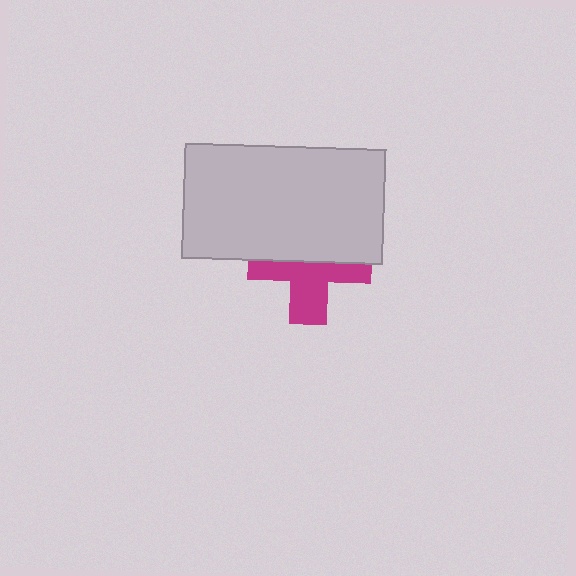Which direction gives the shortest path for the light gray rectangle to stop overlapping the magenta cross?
Moving up gives the shortest separation.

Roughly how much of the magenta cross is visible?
About half of it is visible (roughly 51%).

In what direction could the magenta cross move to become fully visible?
The magenta cross could move down. That would shift it out from behind the light gray rectangle entirely.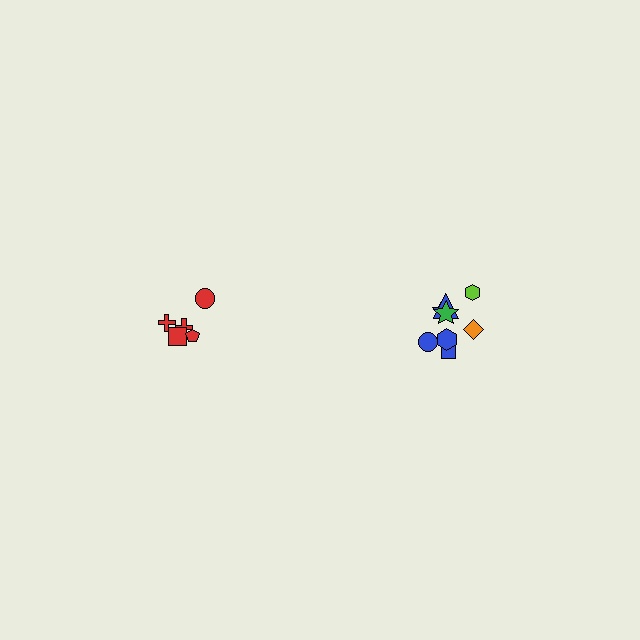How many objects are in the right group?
There are 8 objects.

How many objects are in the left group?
There are 5 objects.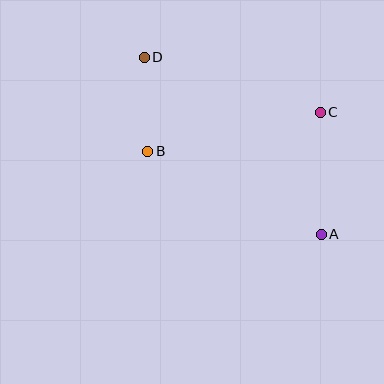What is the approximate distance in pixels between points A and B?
The distance between A and B is approximately 192 pixels.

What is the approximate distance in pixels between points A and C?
The distance between A and C is approximately 122 pixels.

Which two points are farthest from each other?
Points A and D are farthest from each other.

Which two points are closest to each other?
Points B and D are closest to each other.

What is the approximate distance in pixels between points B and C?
The distance between B and C is approximately 177 pixels.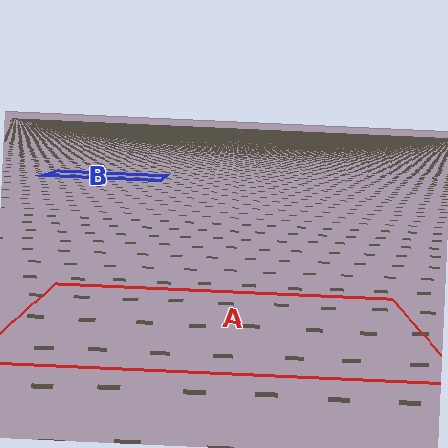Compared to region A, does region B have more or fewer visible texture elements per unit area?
Region B has more texture elements per unit area — they are packed more densely because it is farther away.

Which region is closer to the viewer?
Region A is closer. The texture elements there are larger and more spread out.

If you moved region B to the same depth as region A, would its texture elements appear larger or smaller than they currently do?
They would appear larger. At a closer depth, the same texture elements are projected at a bigger on-screen size.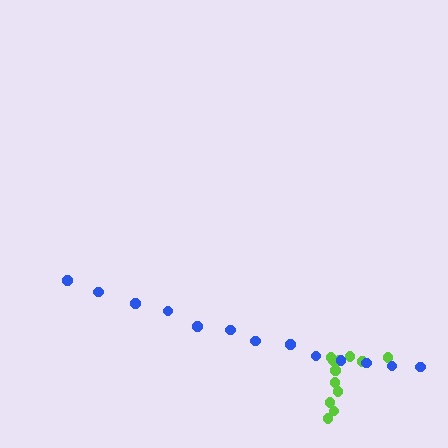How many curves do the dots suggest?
There are 2 distinct paths.